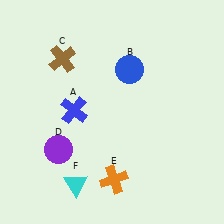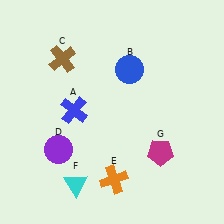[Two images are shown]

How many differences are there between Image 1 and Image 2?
There is 1 difference between the two images.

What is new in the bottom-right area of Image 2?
A magenta pentagon (G) was added in the bottom-right area of Image 2.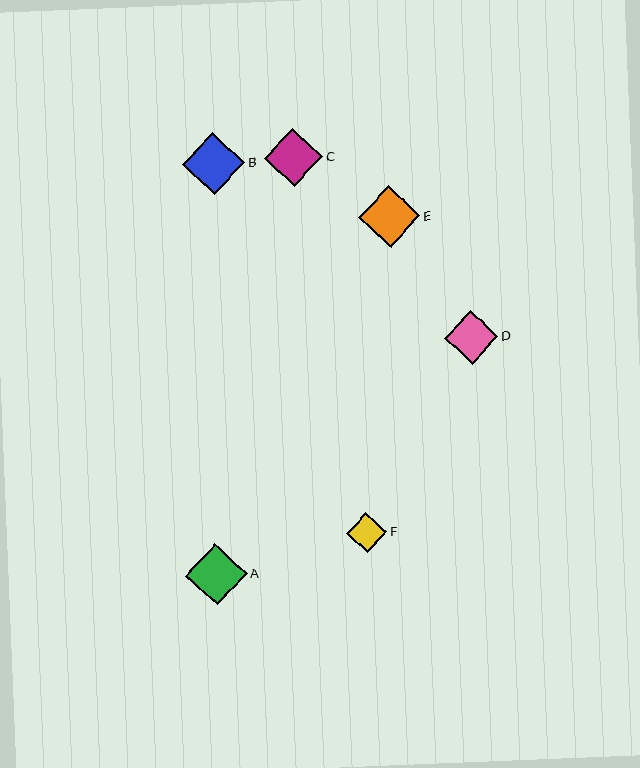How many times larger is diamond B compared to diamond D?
Diamond B is approximately 1.2 times the size of diamond D.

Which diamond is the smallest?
Diamond F is the smallest with a size of approximately 40 pixels.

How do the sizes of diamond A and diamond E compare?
Diamond A and diamond E are approximately the same size.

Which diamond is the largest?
Diamond B is the largest with a size of approximately 63 pixels.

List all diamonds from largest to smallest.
From largest to smallest: B, A, E, C, D, F.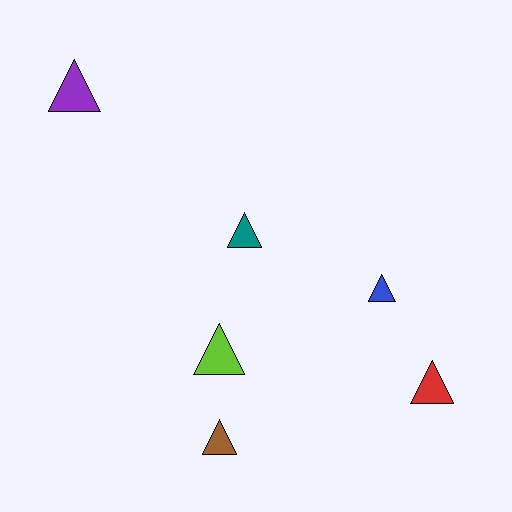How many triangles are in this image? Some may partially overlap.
There are 6 triangles.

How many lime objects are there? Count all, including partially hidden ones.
There is 1 lime object.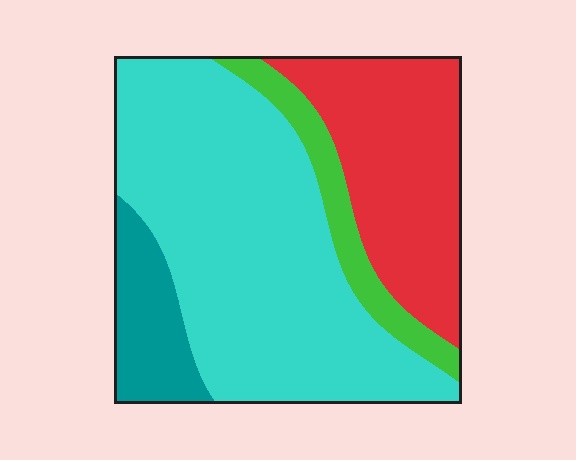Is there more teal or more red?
Red.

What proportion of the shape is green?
Green takes up about one tenth (1/10) of the shape.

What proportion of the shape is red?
Red covers 26% of the shape.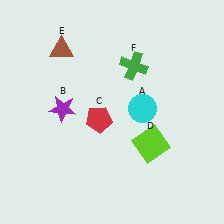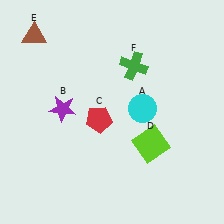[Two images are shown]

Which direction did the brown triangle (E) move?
The brown triangle (E) moved left.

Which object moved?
The brown triangle (E) moved left.